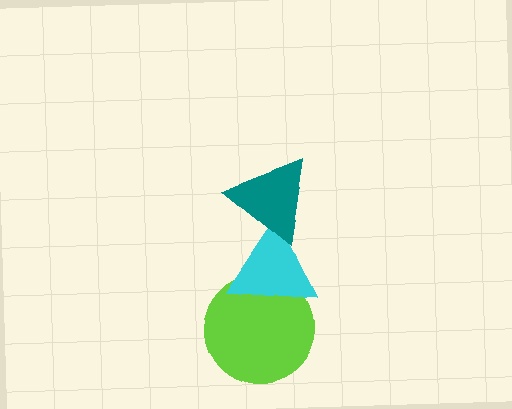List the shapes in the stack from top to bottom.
From top to bottom: the teal triangle, the cyan triangle, the lime circle.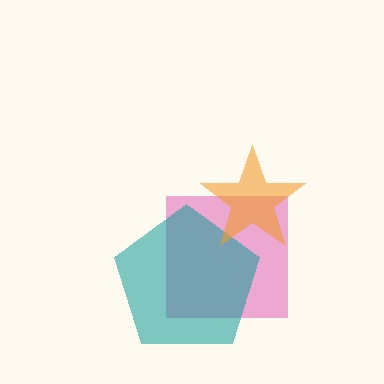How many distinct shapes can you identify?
There are 3 distinct shapes: a pink square, a teal pentagon, an orange star.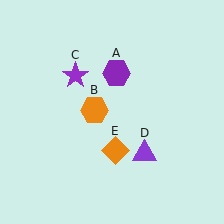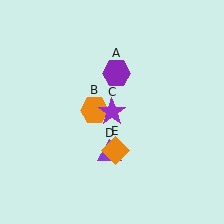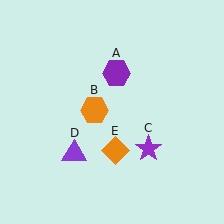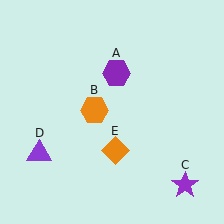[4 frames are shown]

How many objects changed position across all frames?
2 objects changed position: purple star (object C), purple triangle (object D).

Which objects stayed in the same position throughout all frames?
Purple hexagon (object A) and orange hexagon (object B) and orange diamond (object E) remained stationary.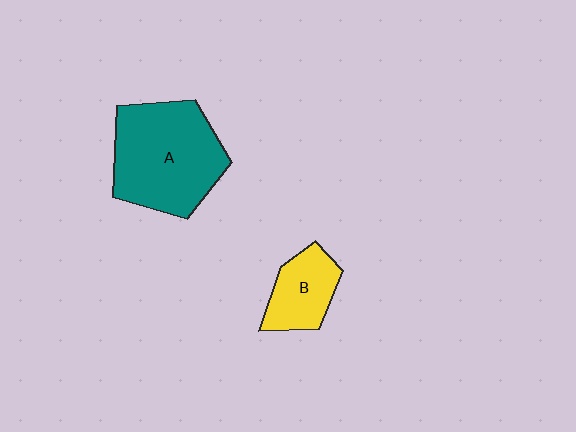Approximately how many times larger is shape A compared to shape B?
Approximately 2.2 times.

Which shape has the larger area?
Shape A (teal).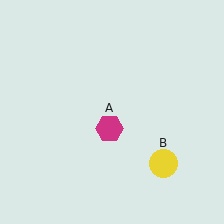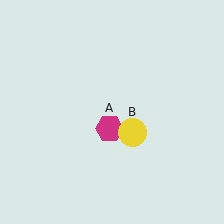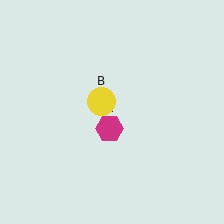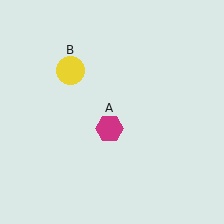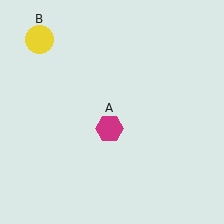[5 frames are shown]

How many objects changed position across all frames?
1 object changed position: yellow circle (object B).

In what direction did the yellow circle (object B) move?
The yellow circle (object B) moved up and to the left.